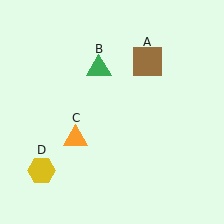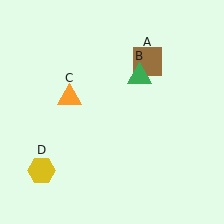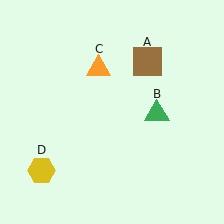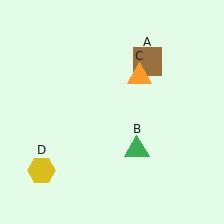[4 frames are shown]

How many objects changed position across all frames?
2 objects changed position: green triangle (object B), orange triangle (object C).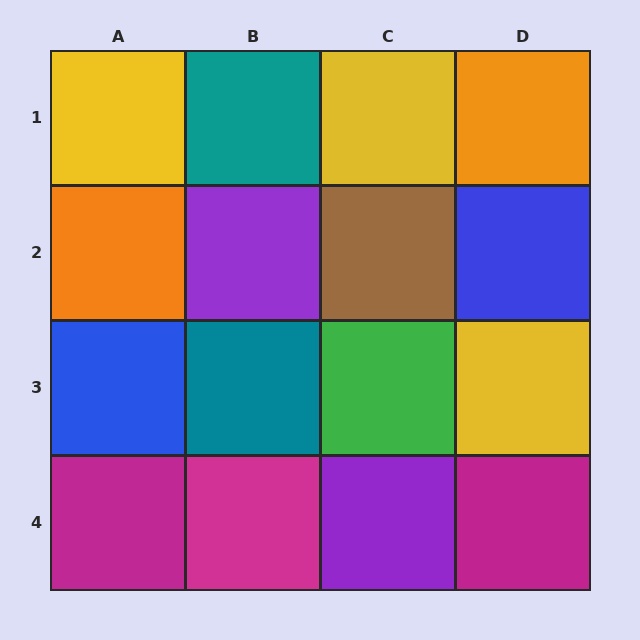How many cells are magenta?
3 cells are magenta.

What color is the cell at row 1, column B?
Teal.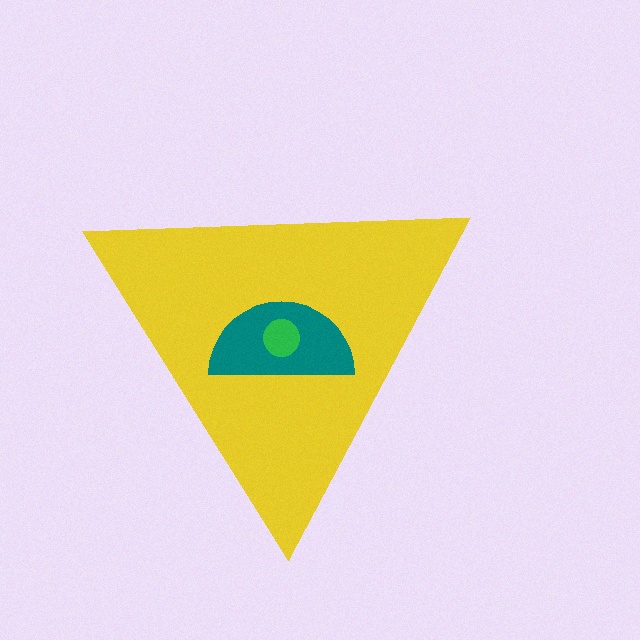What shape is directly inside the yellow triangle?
The teal semicircle.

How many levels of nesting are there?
3.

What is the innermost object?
The green circle.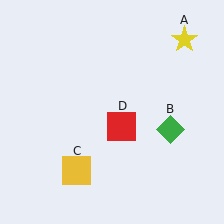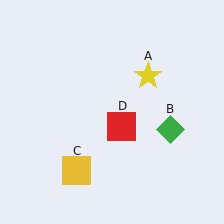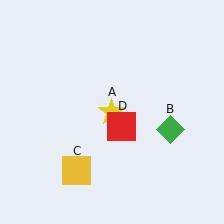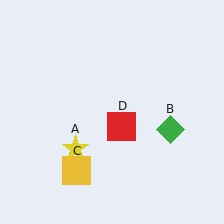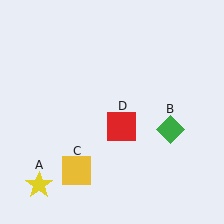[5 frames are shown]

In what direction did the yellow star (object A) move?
The yellow star (object A) moved down and to the left.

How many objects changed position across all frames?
1 object changed position: yellow star (object A).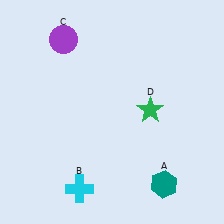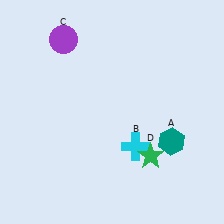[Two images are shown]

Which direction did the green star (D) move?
The green star (D) moved down.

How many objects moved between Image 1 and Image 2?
3 objects moved between the two images.